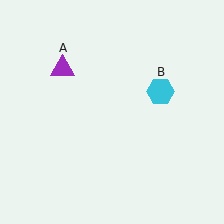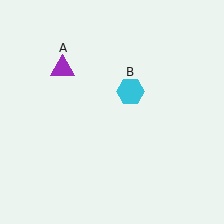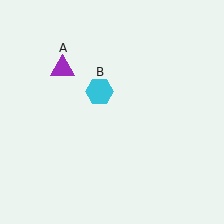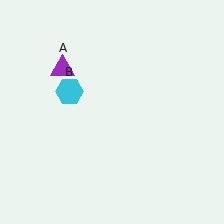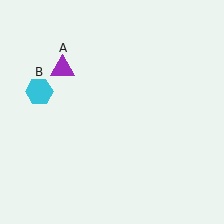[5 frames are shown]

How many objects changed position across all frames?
1 object changed position: cyan hexagon (object B).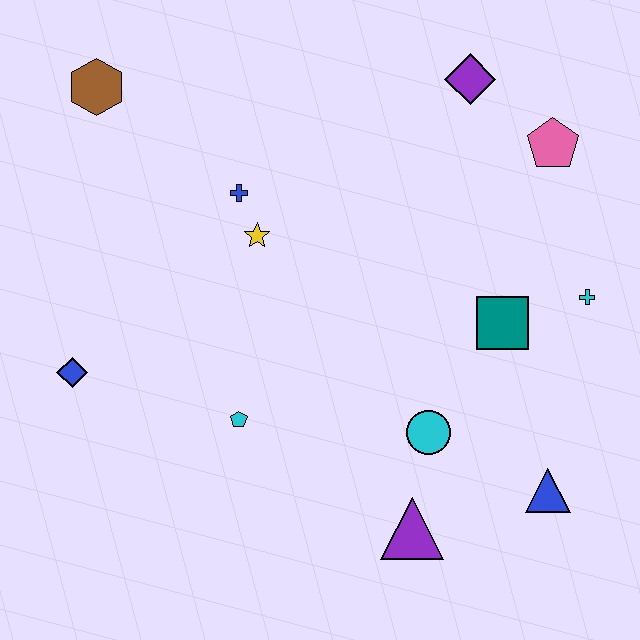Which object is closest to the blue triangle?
The cyan circle is closest to the blue triangle.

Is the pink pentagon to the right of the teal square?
Yes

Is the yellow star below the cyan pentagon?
No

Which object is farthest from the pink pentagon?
The blue diamond is farthest from the pink pentagon.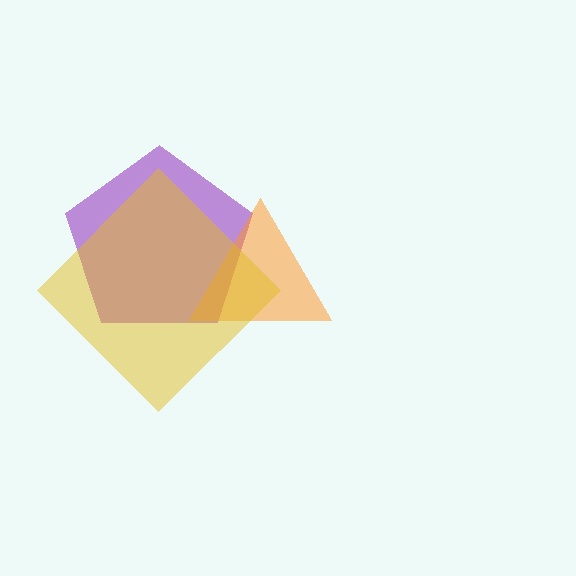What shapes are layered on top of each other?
The layered shapes are: a purple pentagon, an orange triangle, a yellow diamond.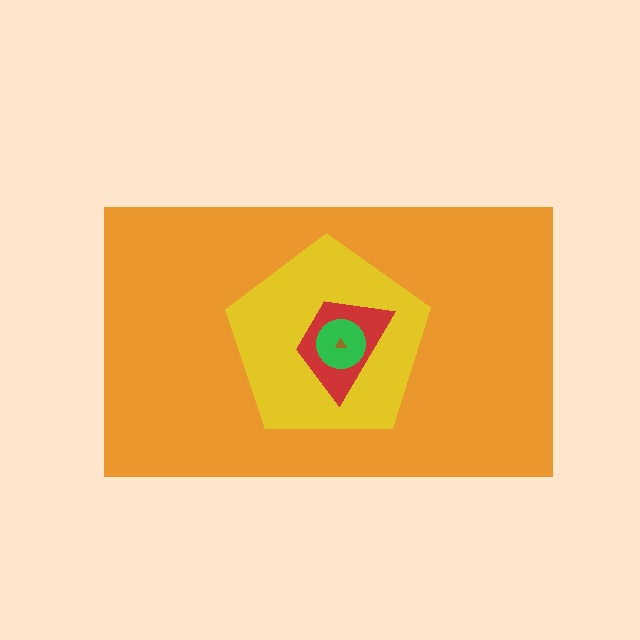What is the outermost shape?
The orange rectangle.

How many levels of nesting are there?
5.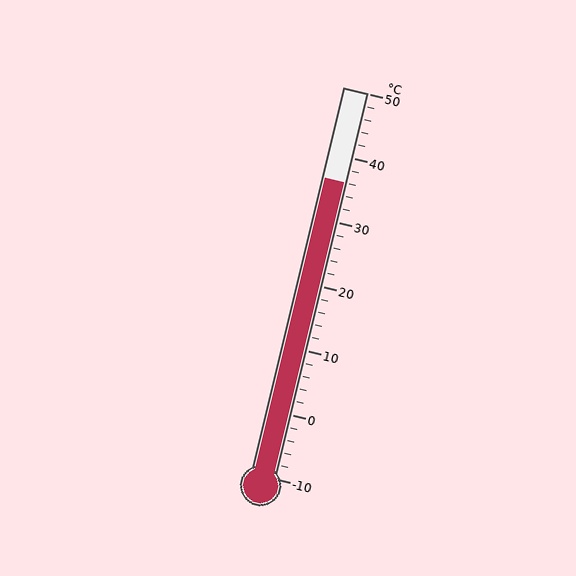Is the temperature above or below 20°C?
The temperature is above 20°C.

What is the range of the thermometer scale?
The thermometer scale ranges from -10°C to 50°C.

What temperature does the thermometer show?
The thermometer shows approximately 36°C.